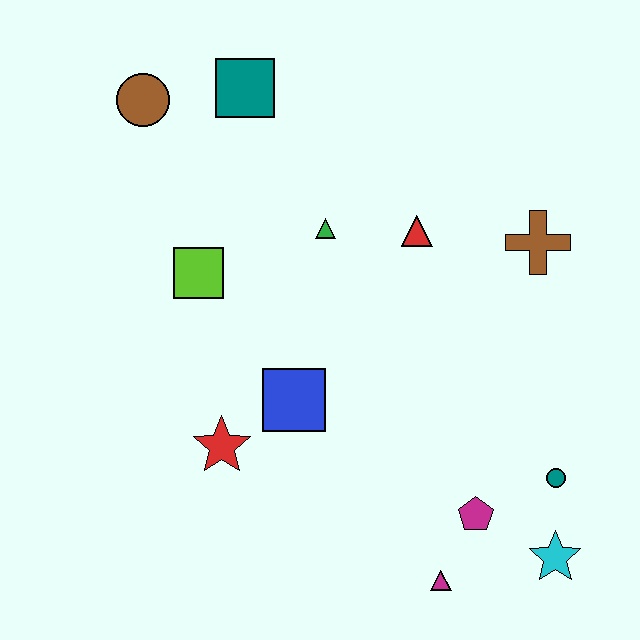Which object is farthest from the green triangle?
The cyan star is farthest from the green triangle.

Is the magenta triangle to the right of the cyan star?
No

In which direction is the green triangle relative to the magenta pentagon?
The green triangle is above the magenta pentagon.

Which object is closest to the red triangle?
The green triangle is closest to the red triangle.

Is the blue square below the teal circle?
No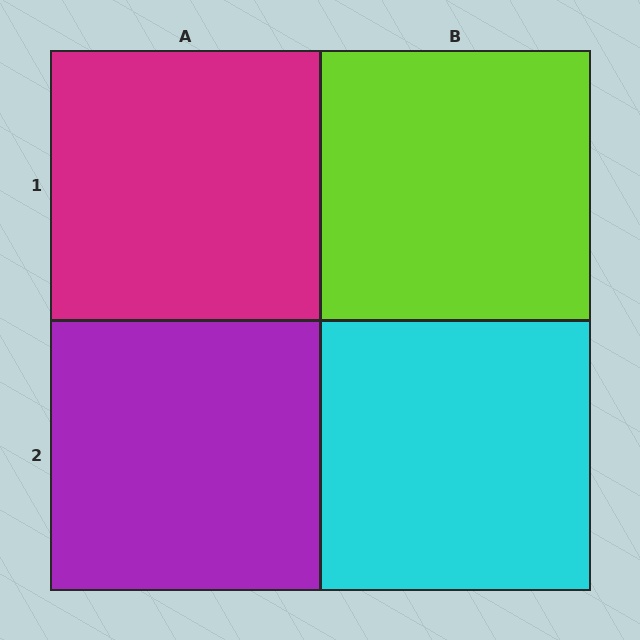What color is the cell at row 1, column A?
Magenta.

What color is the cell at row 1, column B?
Lime.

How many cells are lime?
1 cell is lime.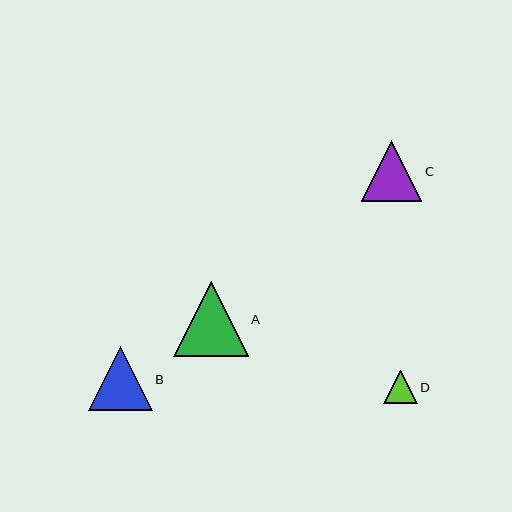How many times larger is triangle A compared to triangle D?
Triangle A is approximately 2.3 times the size of triangle D.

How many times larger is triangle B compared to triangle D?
Triangle B is approximately 1.9 times the size of triangle D.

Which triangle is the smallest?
Triangle D is the smallest with a size of approximately 33 pixels.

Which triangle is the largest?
Triangle A is the largest with a size of approximately 75 pixels.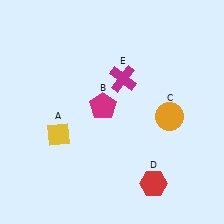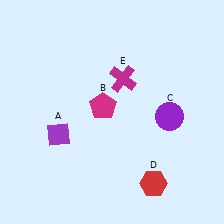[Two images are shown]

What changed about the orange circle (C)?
In Image 1, C is orange. In Image 2, it changed to purple.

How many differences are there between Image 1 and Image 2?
There are 2 differences between the two images.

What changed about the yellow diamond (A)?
In Image 1, A is yellow. In Image 2, it changed to purple.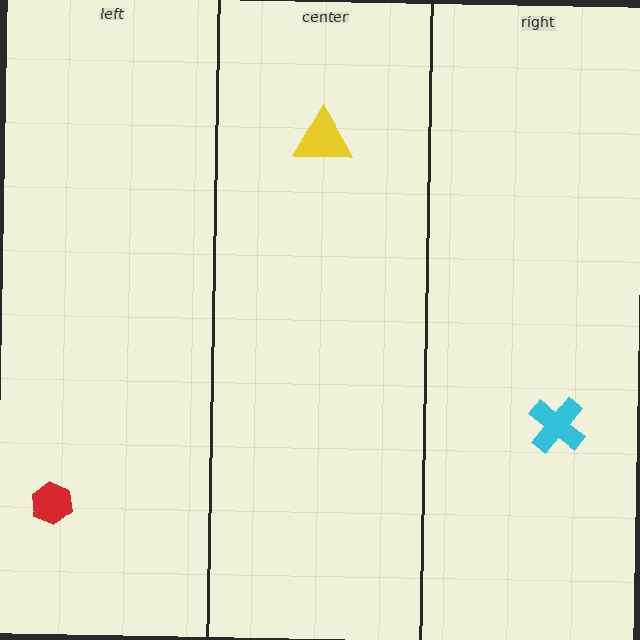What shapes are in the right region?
The cyan cross.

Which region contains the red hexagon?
The left region.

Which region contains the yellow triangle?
The center region.